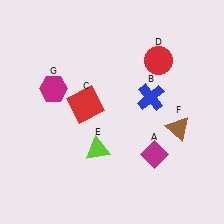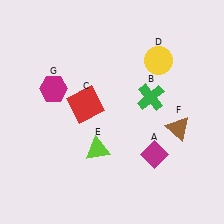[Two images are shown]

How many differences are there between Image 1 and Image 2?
There are 2 differences between the two images.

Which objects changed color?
B changed from blue to green. D changed from red to yellow.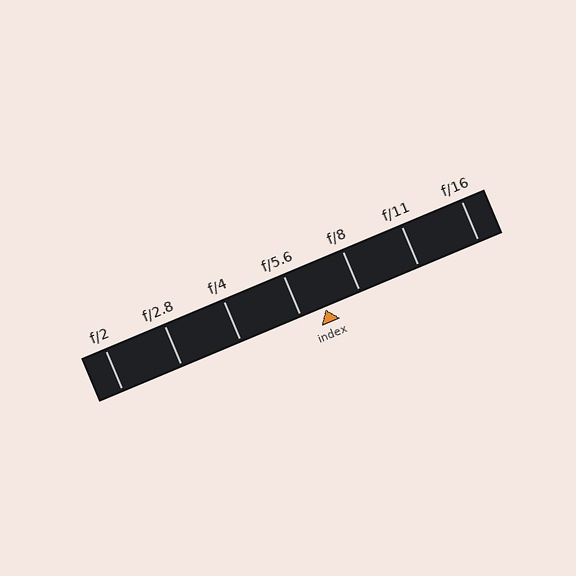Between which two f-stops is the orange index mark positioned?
The index mark is between f/5.6 and f/8.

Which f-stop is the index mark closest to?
The index mark is closest to f/5.6.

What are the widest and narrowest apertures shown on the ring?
The widest aperture shown is f/2 and the narrowest is f/16.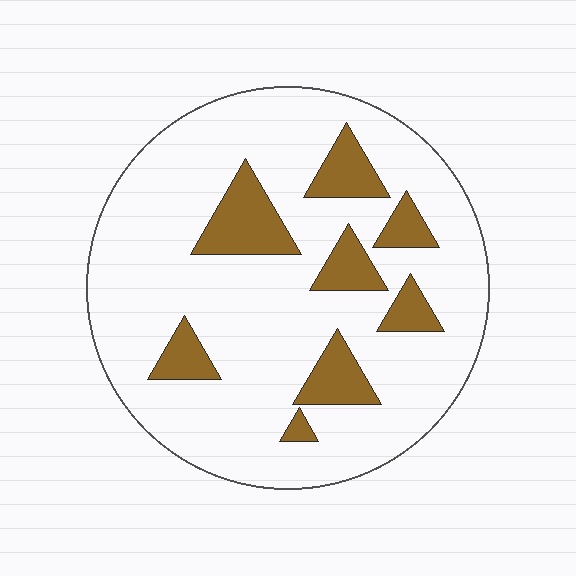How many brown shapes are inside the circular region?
8.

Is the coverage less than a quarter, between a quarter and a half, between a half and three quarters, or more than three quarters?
Less than a quarter.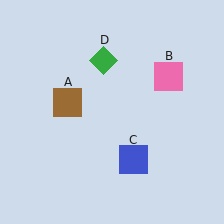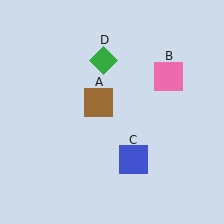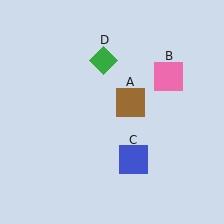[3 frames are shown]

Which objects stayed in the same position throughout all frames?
Pink square (object B) and blue square (object C) and green diamond (object D) remained stationary.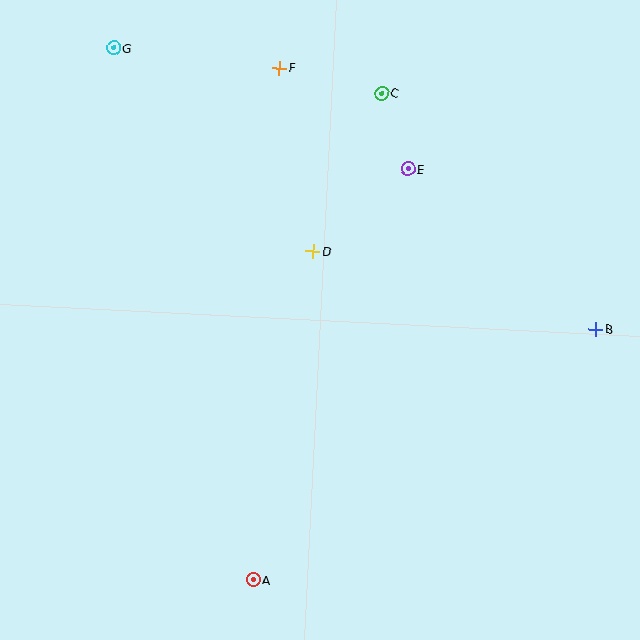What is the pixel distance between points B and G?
The distance between B and G is 558 pixels.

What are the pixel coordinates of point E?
Point E is at (408, 169).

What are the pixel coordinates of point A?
Point A is at (253, 580).